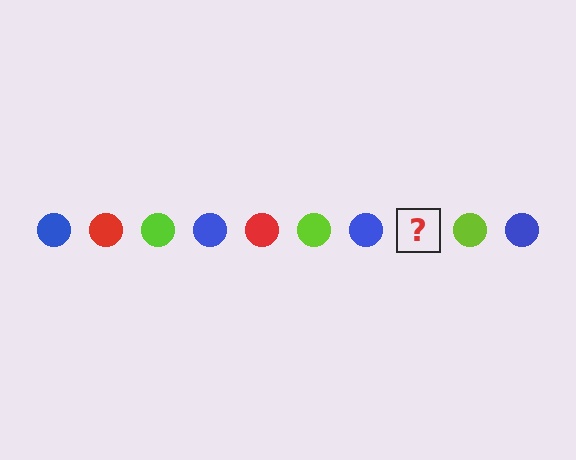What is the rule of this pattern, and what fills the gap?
The rule is that the pattern cycles through blue, red, lime circles. The gap should be filled with a red circle.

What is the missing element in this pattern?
The missing element is a red circle.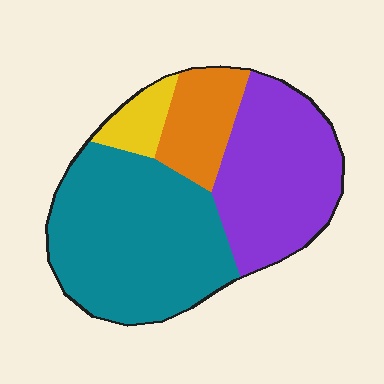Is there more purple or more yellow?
Purple.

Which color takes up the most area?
Teal, at roughly 45%.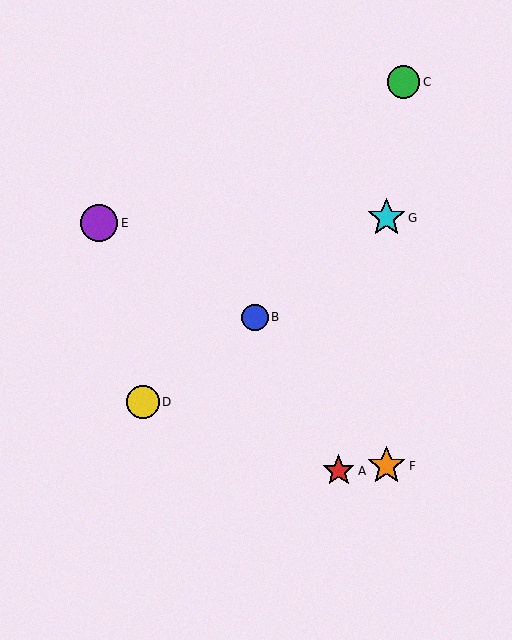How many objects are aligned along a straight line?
3 objects (B, D, G) are aligned along a straight line.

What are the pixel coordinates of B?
Object B is at (255, 317).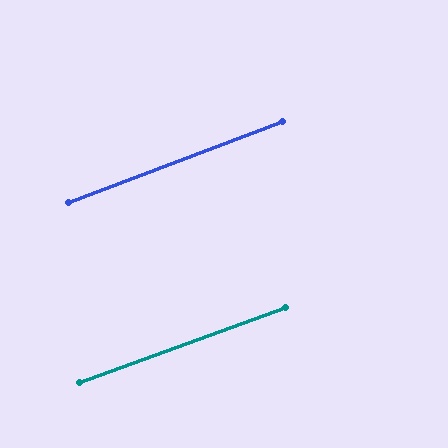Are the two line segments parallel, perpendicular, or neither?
Parallel — their directions differ by only 0.5°.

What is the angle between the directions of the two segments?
Approximately 0 degrees.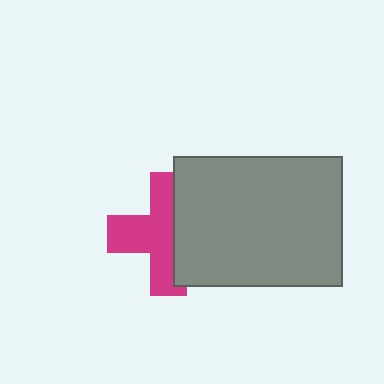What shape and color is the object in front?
The object in front is a gray rectangle.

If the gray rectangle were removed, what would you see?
You would see the complete magenta cross.